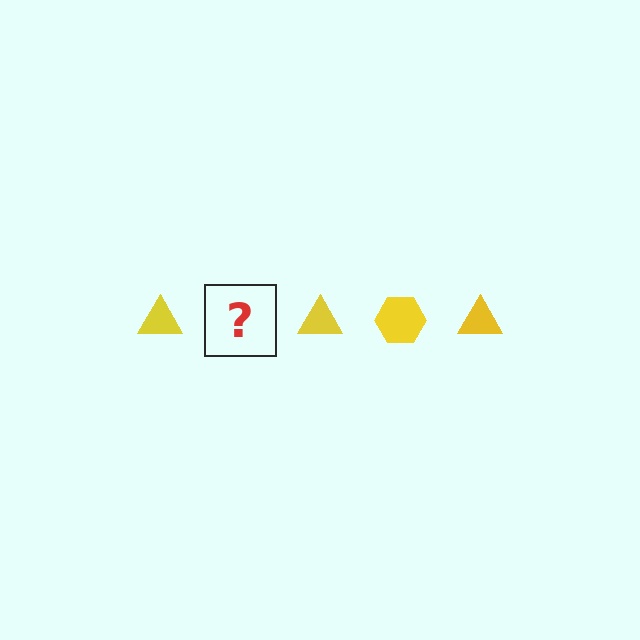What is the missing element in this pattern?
The missing element is a yellow hexagon.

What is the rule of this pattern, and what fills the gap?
The rule is that the pattern cycles through triangle, hexagon shapes in yellow. The gap should be filled with a yellow hexagon.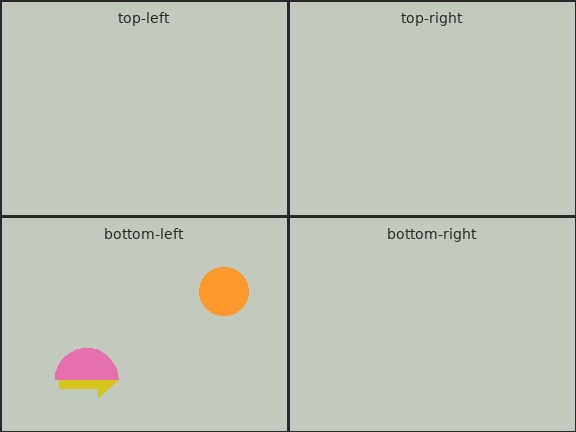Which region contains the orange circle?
The bottom-left region.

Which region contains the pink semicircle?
The bottom-left region.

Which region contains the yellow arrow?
The bottom-left region.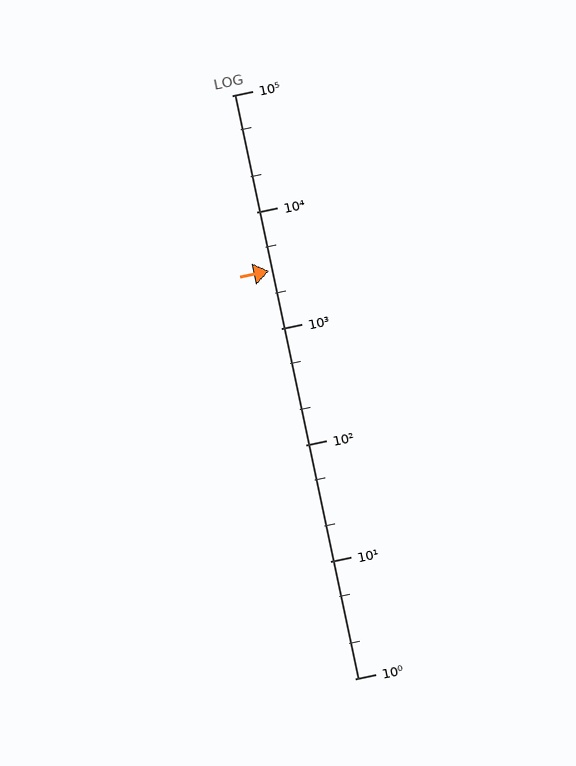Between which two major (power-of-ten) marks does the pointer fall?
The pointer is between 1000 and 10000.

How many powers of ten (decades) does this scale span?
The scale spans 5 decades, from 1 to 100000.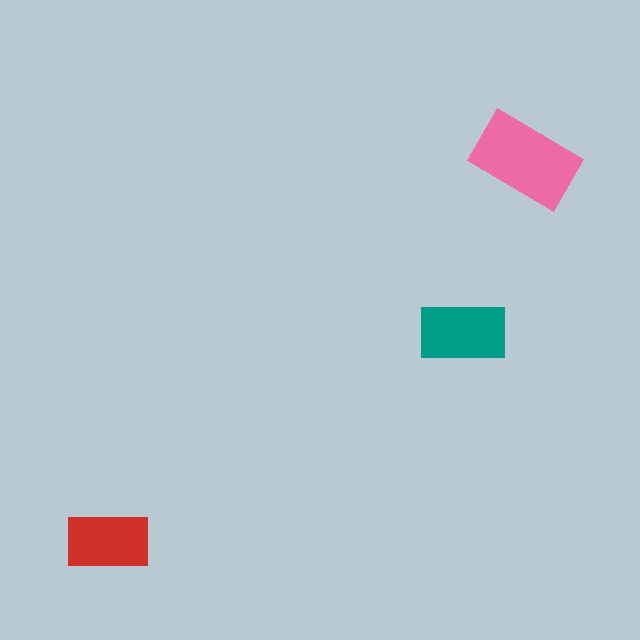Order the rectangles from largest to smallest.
the pink one, the teal one, the red one.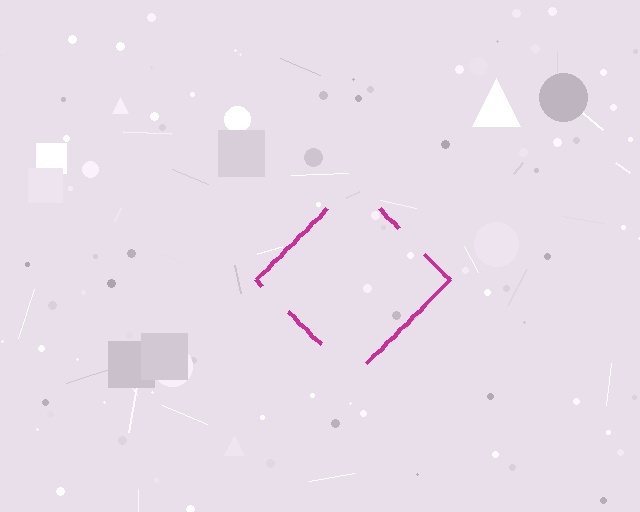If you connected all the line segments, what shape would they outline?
They would outline a diamond.